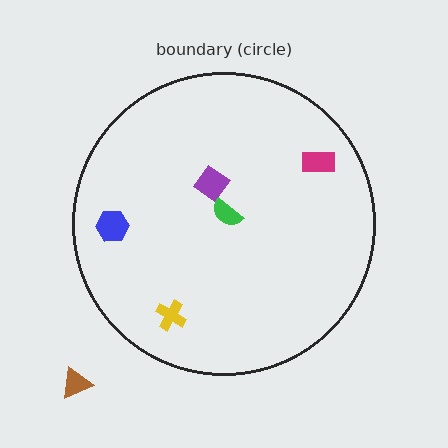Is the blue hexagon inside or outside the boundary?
Inside.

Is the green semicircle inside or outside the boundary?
Inside.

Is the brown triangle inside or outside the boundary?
Outside.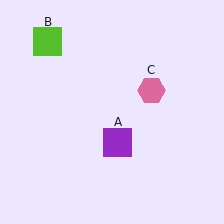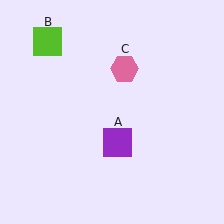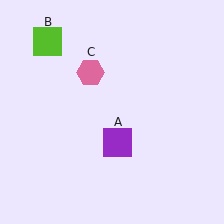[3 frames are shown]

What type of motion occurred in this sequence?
The pink hexagon (object C) rotated counterclockwise around the center of the scene.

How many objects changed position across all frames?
1 object changed position: pink hexagon (object C).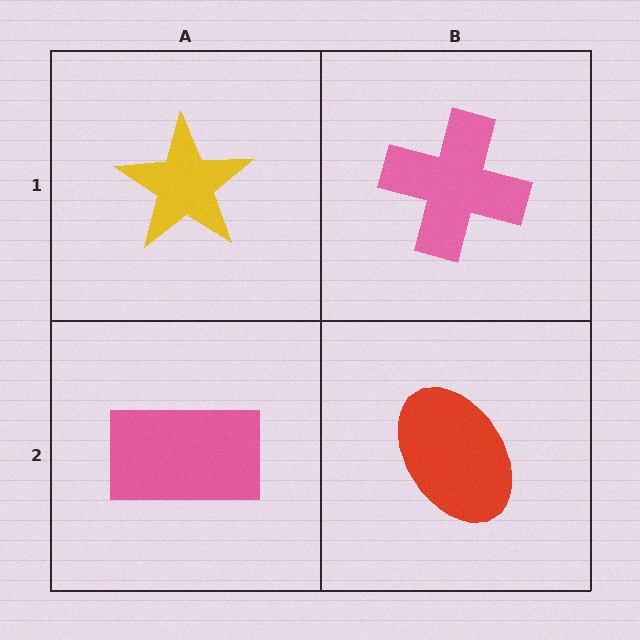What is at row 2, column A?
A pink rectangle.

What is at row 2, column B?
A red ellipse.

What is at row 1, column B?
A pink cross.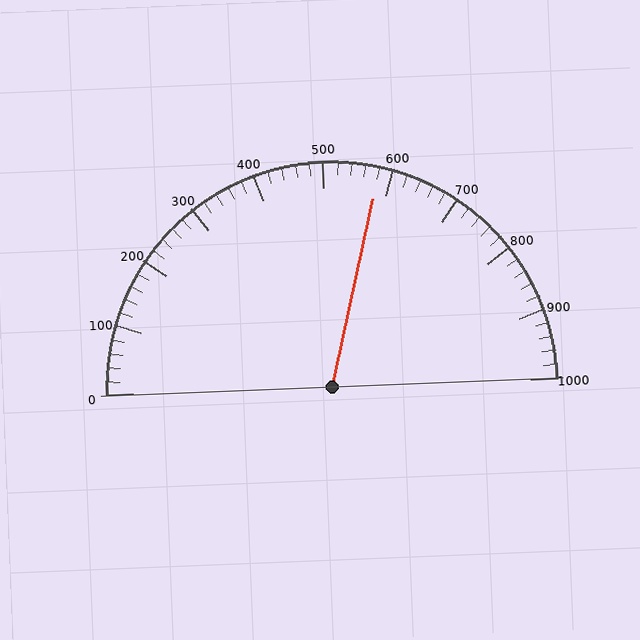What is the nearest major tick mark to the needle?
The nearest major tick mark is 600.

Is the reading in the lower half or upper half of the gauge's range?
The reading is in the upper half of the range (0 to 1000).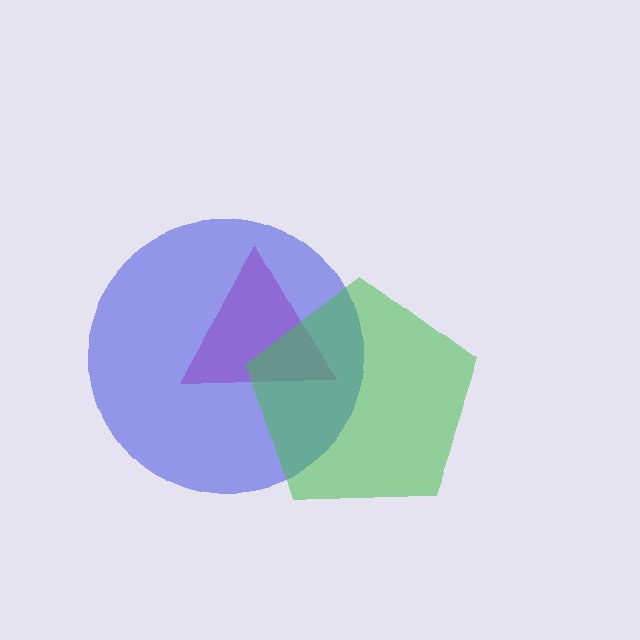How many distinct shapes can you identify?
There are 3 distinct shapes: a pink triangle, a blue circle, a green pentagon.